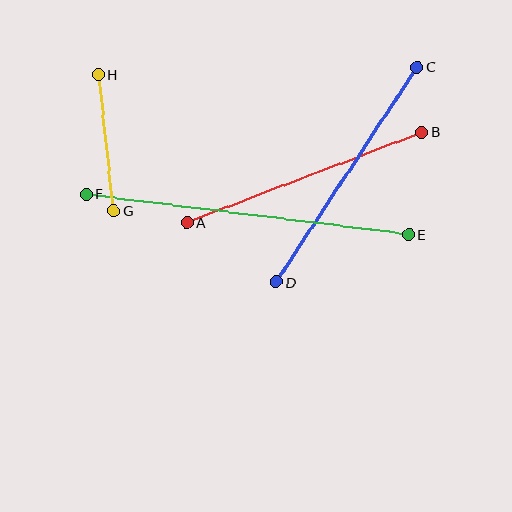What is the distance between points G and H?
The distance is approximately 137 pixels.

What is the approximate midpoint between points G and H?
The midpoint is at approximately (106, 143) pixels.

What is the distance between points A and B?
The distance is approximately 252 pixels.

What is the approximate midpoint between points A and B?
The midpoint is at approximately (304, 177) pixels.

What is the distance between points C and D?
The distance is approximately 257 pixels.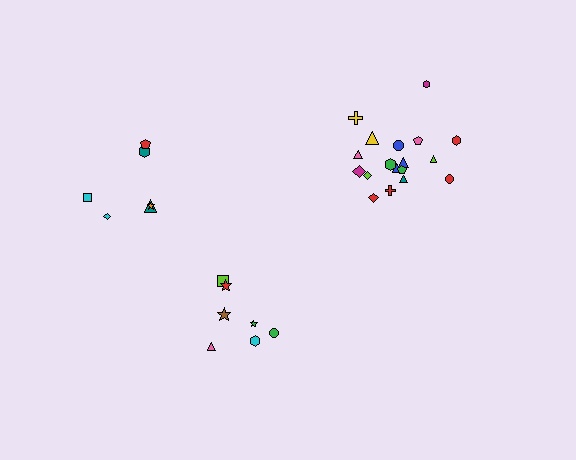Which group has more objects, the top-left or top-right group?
The top-right group.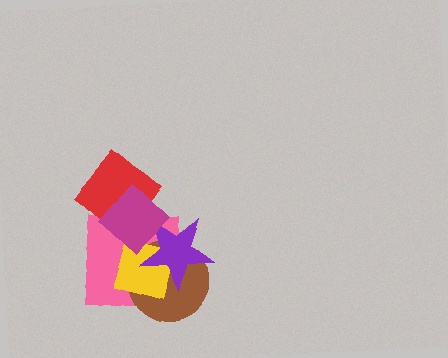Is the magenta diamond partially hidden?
No, no other shape covers it.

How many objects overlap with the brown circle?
3 objects overlap with the brown circle.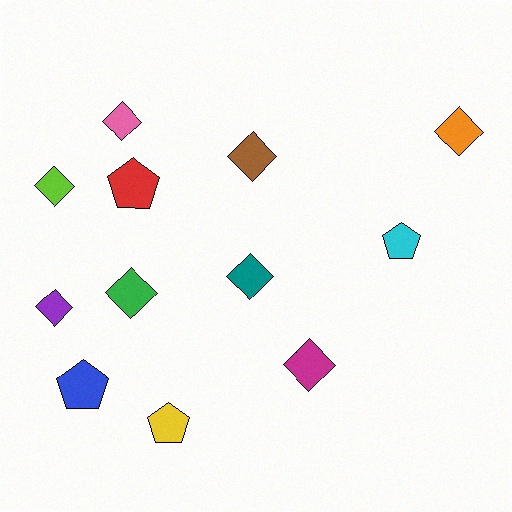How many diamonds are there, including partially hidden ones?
There are 8 diamonds.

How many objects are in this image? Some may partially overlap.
There are 12 objects.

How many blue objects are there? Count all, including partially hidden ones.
There is 1 blue object.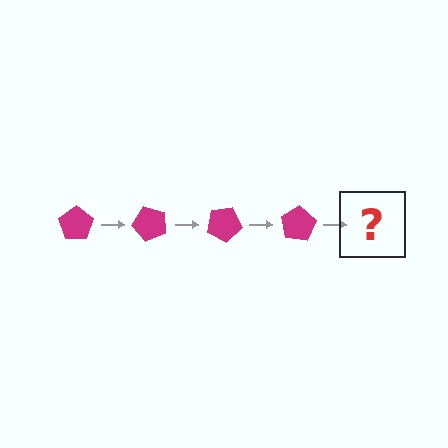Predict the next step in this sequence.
The next step is a magenta pentagon rotated 200 degrees.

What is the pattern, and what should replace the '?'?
The pattern is that the pentagon rotates 50 degrees each step. The '?' should be a magenta pentagon rotated 200 degrees.